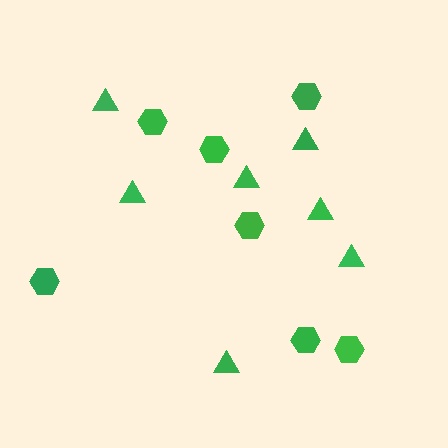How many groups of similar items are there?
There are 2 groups: one group of triangles (7) and one group of hexagons (7).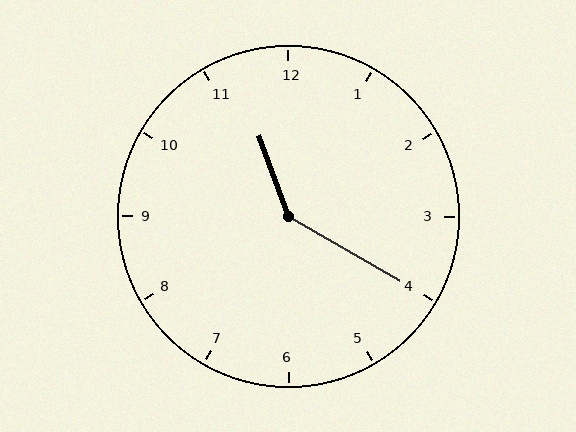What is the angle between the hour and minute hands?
Approximately 140 degrees.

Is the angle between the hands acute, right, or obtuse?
It is obtuse.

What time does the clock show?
11:20.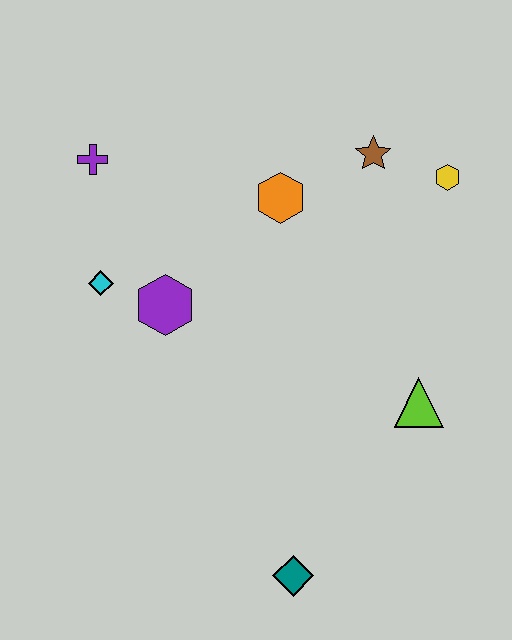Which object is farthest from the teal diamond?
The purple cross is farthest from the teal diamond.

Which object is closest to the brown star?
The yellow hexagon is closest to the brown star.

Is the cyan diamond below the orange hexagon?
Yes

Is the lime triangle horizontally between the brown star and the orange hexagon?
No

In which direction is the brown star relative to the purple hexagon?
The brown star is to the right of the purple hexagon.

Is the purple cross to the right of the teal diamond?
No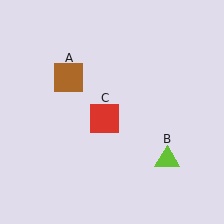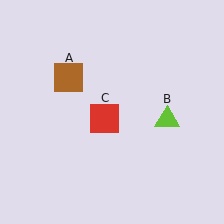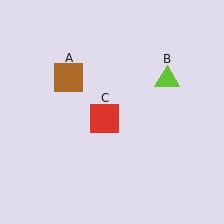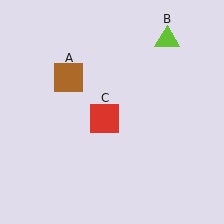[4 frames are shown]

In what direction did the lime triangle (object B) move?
The lime triangle (object B) moved up.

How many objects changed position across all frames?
1 object changed position: lime triangle (object B).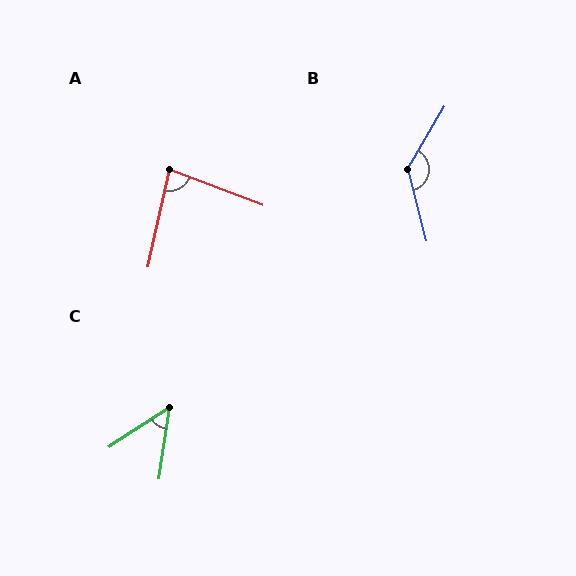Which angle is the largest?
B, at approximately 135 degrees.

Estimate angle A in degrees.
Approximately 82 degrees.